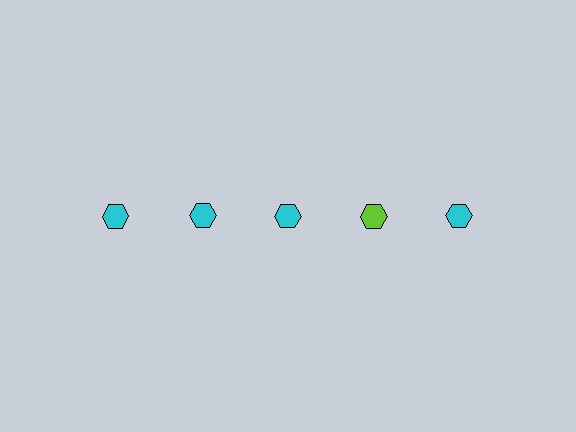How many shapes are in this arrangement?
There are 5 shapes arranged in a grid pattern.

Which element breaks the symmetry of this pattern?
The lime hexagon in the top row, second from right column breaks the symmetry. All other shapes are cyan hexagons.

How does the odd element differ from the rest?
It has a different color: lime instead of cyan.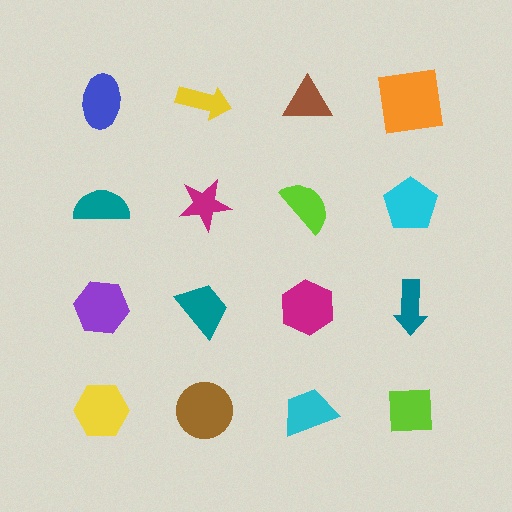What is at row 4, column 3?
A cyan trapezoid.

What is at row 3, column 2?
A teal trapezoid.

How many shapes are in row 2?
4 shapes.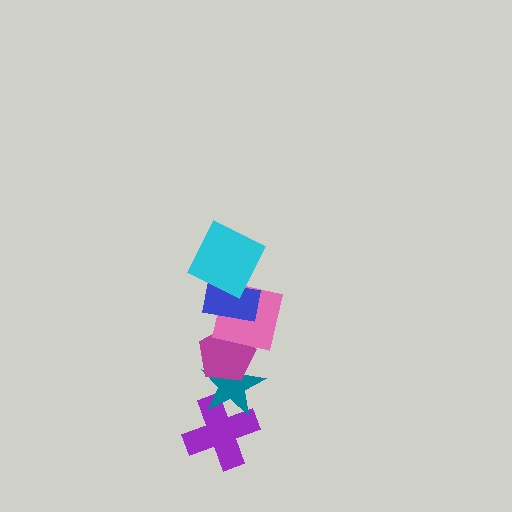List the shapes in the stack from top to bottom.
From top to bottom: the cyan square, the blue rectangle, the pink square, the magenta pentagon, the teal star, the purple cross.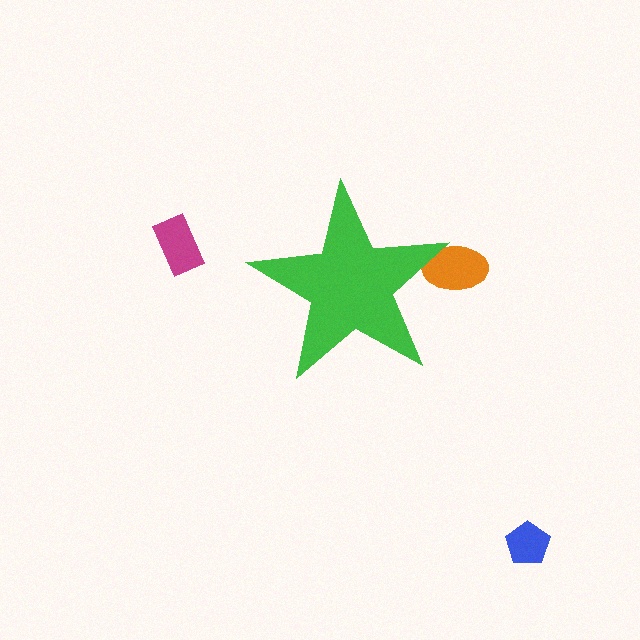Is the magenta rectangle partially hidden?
No, the magenta rectangle is fully visible.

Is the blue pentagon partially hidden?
No, the blue pentagon is fully visible.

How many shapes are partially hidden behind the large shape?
1 shape is partially hidden.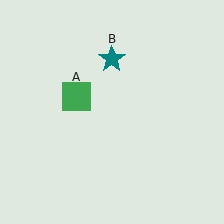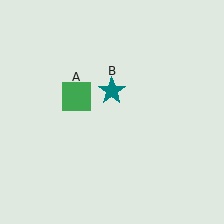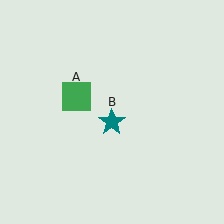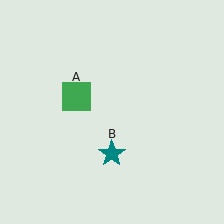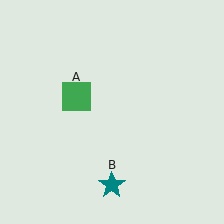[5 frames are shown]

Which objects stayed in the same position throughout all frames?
Green square (object A) remained stationary.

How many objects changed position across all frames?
1 object changed position: teal star (object B).